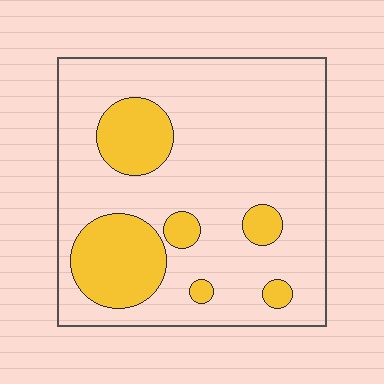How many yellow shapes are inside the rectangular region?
6.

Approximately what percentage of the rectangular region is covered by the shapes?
Approximately 20%.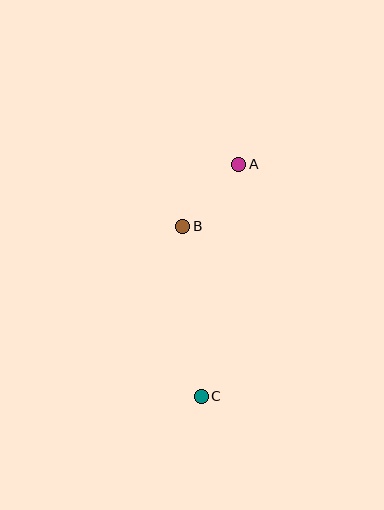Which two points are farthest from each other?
Points A and C are farthest from each other.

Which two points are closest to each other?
Points A and B are closest to each other.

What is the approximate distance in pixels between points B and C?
The distance between B and C is approximately 171 pixels.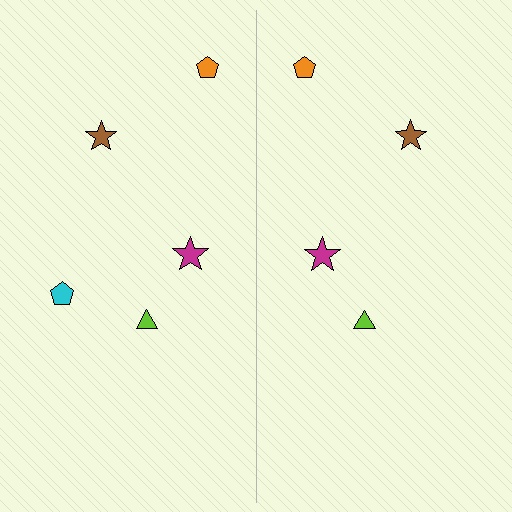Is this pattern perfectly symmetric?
No, the pattern is not perfectly symmetric. A cyan pentagon is missing from the right side.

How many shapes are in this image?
There are 9 shapes in this image.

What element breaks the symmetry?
A cyan pentagon is missing from the right side.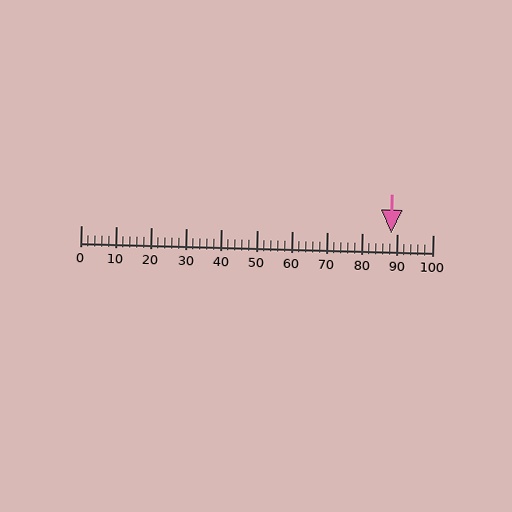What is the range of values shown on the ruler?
The ruler shows values from 0 to 100.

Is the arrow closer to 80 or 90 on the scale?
The arrow is closer to 90.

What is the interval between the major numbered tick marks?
The major tick marks are spaced 10 units apart.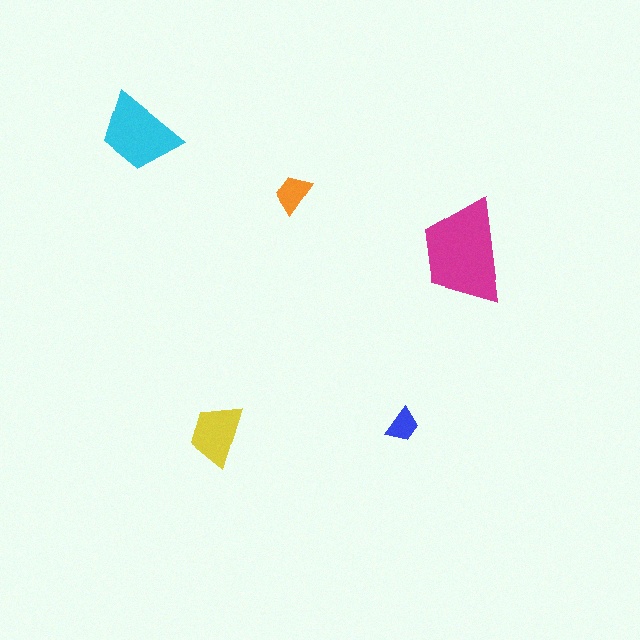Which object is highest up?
The cyan trapezoid is topmost.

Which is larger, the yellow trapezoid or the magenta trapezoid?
The magenta one.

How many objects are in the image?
There are 5 objects in the image.